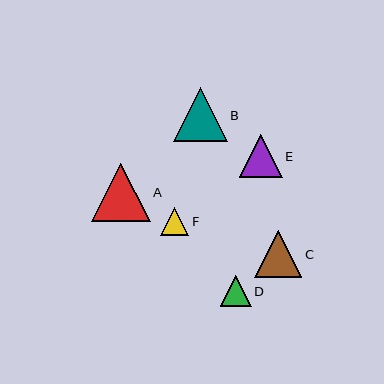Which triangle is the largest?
Triangle A is the largest with a size of approximately 58 pixels.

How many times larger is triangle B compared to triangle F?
Triangle B is approximately 1.9 times the size of triangle F.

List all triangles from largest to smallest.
From largest to smallest: A, B, C, E, D, F.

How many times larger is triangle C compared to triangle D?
Triangle C is approximately 1.5 times the size of triangle D.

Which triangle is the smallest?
Triangle F is the smallest with a size of approximately 28 pixels.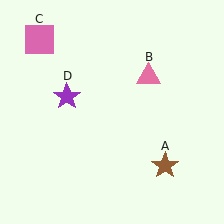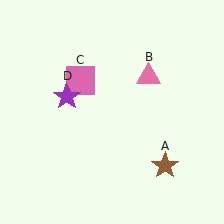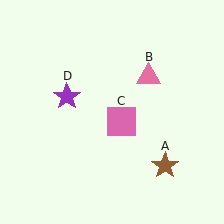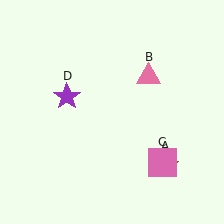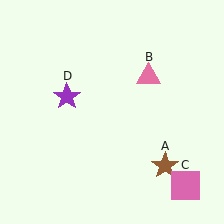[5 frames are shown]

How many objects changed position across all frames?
1 object changed position: pink square (object C).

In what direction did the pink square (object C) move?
The pink square (object C) moved down and to the right.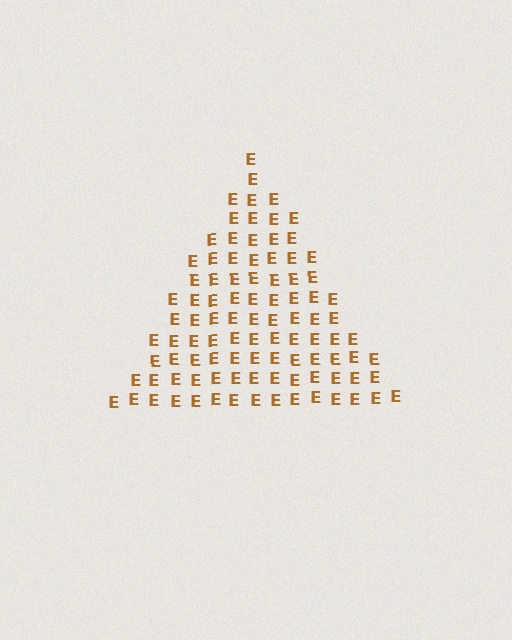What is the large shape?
The large shape is a triangle.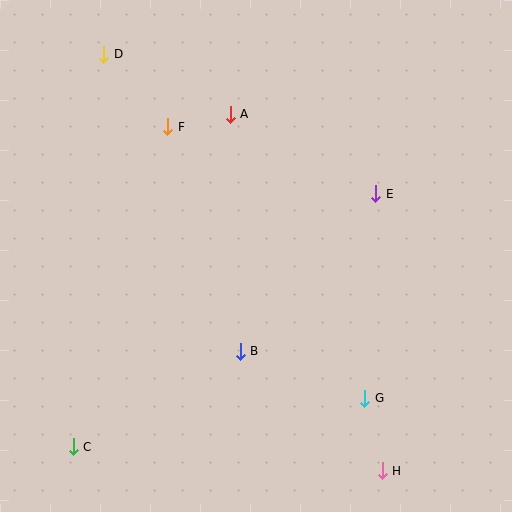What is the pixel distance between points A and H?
The distance between A and H is 388 pixels.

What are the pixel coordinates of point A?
Point A is at (230, 114).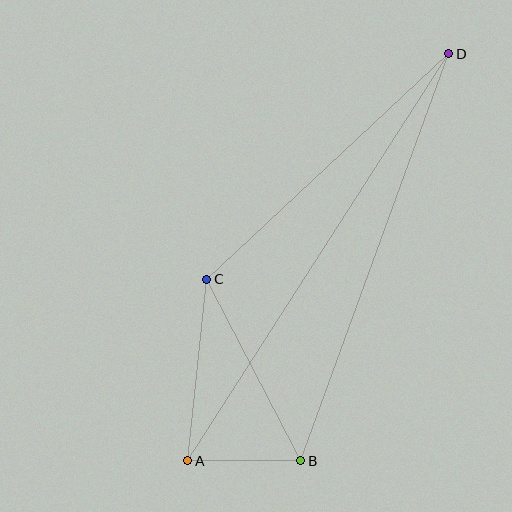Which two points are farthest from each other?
Points A and D are farthest from each other.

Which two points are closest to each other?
Points A and B are closest to each other.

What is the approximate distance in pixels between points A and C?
The distance between A and C is approximately 183 pixels.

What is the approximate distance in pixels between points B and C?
The distance between B and C is approximately 204 pixels.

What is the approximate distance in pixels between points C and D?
The distance between C and D is approximately 331 pixels.